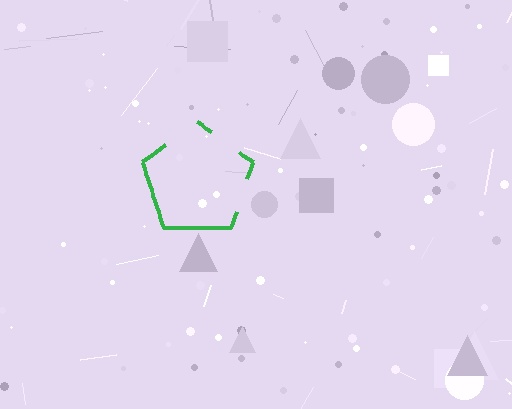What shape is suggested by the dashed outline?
The dashed outline suggests a pentagon.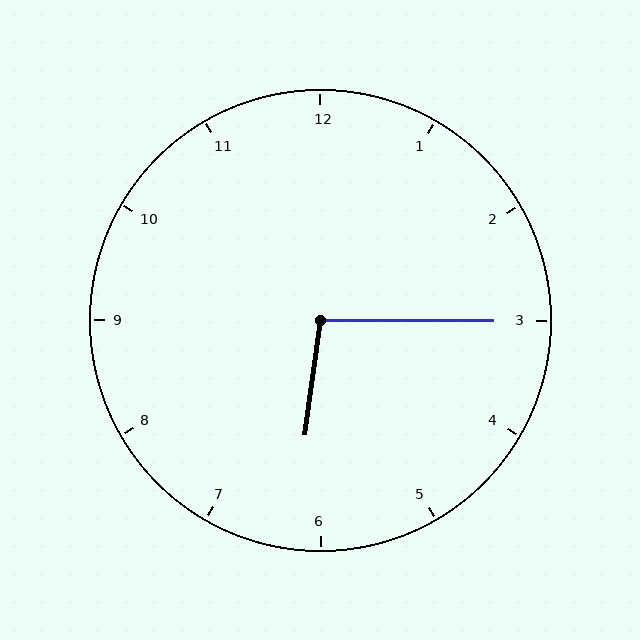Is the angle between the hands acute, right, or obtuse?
It is obtuse.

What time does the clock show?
6:15.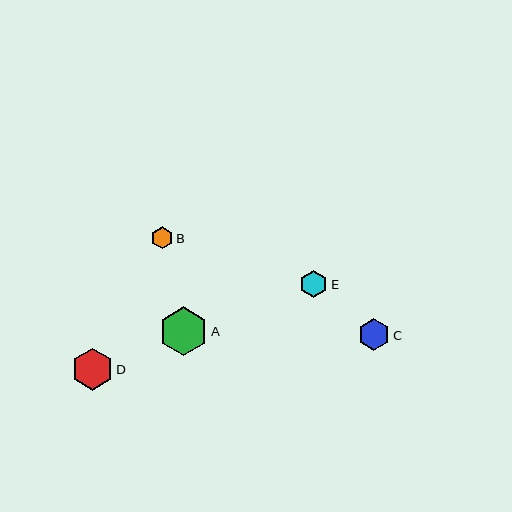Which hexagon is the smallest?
Hexagon B is the smallest with a size of approximately 22 pixels.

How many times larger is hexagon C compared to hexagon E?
Hexagon C is approximately 1.1 times the size of hexagon E.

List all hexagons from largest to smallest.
From largest to smallest: A, D, C, E, B.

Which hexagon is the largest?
Hexagon A is the largest with a size of approximately 49 pixels.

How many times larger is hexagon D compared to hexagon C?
Hexagon D is approximately 1.3 times the size of hexagon C.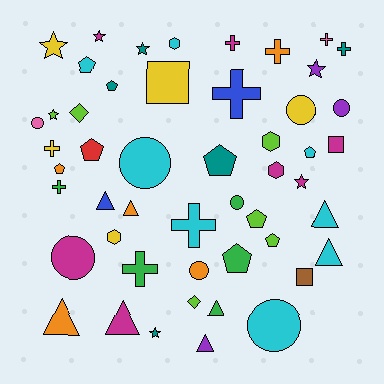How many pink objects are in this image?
There are 2 pink objects.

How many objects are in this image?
There are 50 objects.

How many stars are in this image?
There are 7 stars.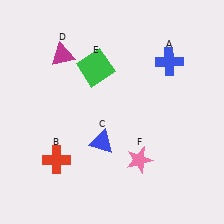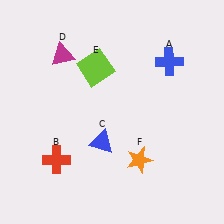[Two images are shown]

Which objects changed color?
E changed from green to lime. F changed from pink to orange.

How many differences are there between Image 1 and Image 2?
There are 2 differences between the two images.